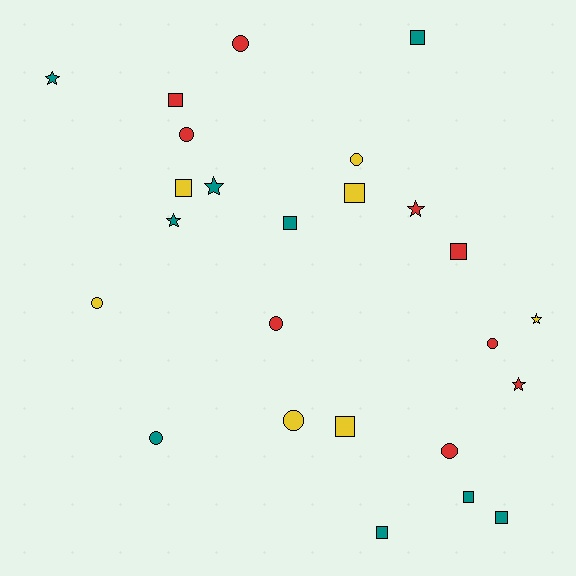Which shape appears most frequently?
Square, with 10 objects.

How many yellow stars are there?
There is 1 yellow star.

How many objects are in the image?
There are 25 objects.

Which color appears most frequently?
Red, with 9 objects.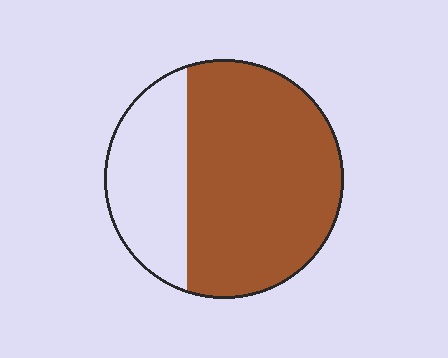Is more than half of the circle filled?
Yes.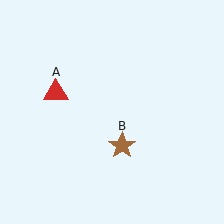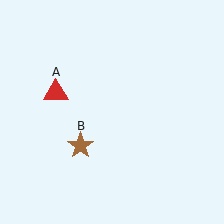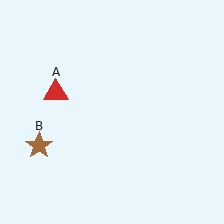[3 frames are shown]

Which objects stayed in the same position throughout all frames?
Red triangle (object A) remained stationary.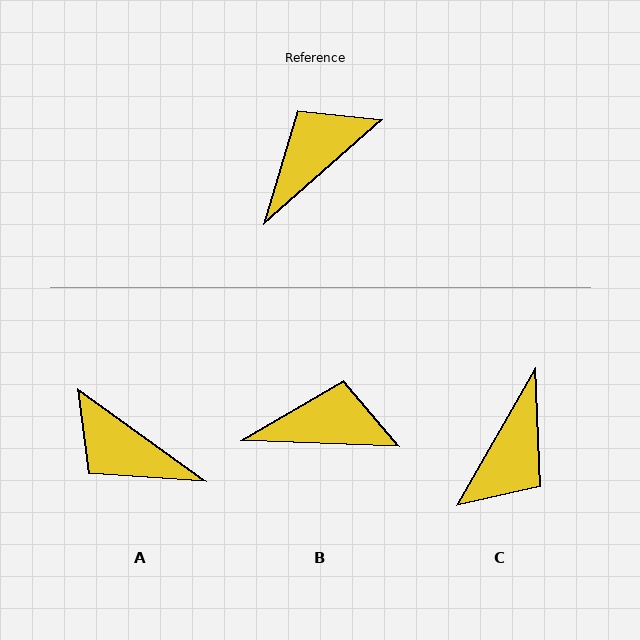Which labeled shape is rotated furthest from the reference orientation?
C, about 161 degrees away.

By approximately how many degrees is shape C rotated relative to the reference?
Approximately 161 degrees clockwise.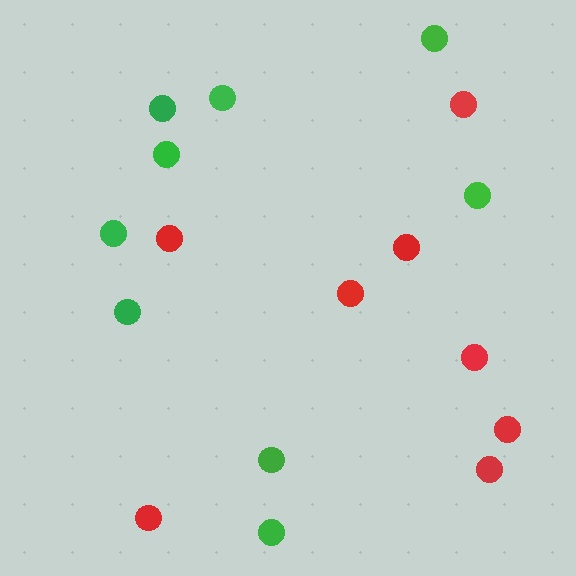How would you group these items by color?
There are 2 groups: one group of green circles (9) and one group of red circles (8).